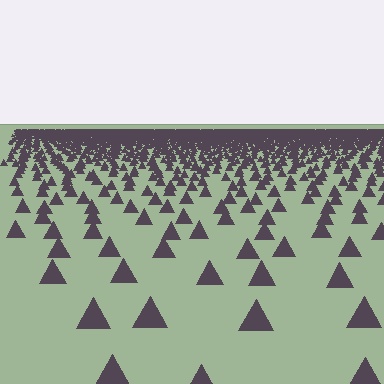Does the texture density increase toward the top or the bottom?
Density increases toward the top.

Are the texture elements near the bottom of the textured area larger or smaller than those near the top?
Larger. Near the bottom, elements are closer to the viewer and appear at a bigger on-screen size.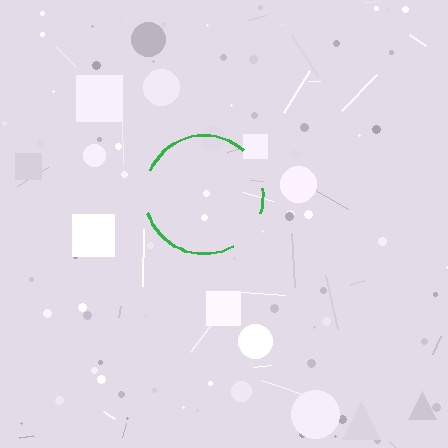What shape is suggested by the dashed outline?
The dashed outline suggests a circle.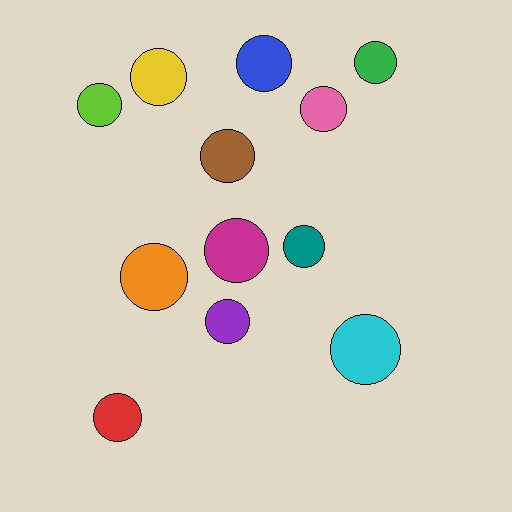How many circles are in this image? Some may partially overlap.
There are 12 circles.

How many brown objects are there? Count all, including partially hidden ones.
There is 1 brown object.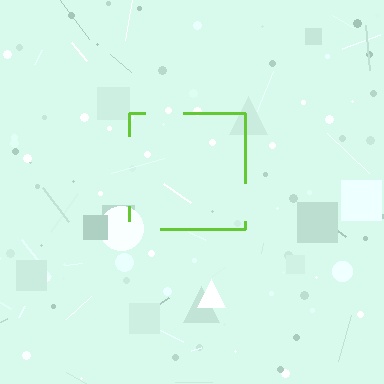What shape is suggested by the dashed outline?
The dashed outline suggests a square.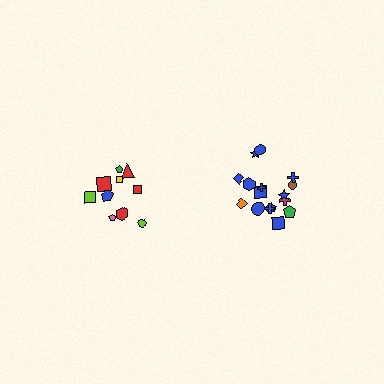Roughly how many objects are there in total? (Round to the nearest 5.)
Roughly 30 objects in total.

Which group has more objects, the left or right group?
The right group.